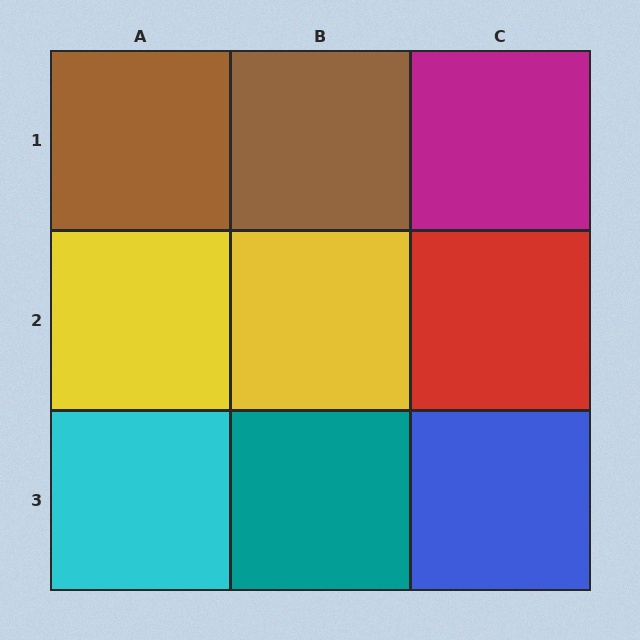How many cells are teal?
1 cell is teal.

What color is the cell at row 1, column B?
Brown.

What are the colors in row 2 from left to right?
Yellow, yellow, red.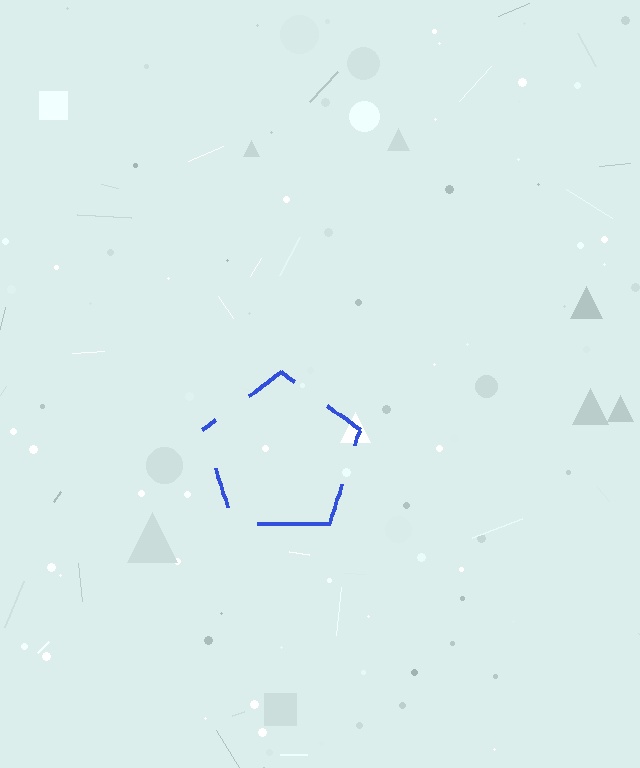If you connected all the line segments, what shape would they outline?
They would outline a pentagon.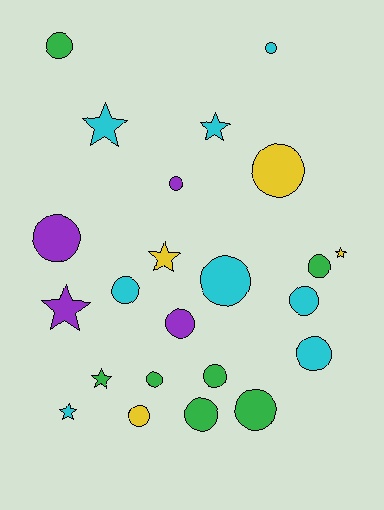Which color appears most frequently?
Cyan, with 8 objects.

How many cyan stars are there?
There are 3 cyan stars.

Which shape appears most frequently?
Circle, with 16 objects.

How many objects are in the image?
There are 23 objects.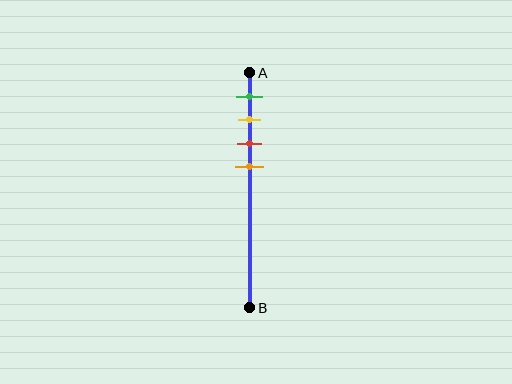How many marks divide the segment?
There are 4 marks dividing the segment.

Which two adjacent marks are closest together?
The yellow and red marks are the closest adjacent pair.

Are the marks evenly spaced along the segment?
Yes, the marks are approximately evenly spaced.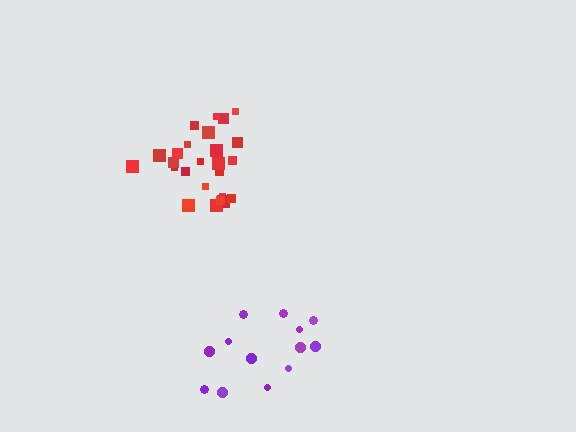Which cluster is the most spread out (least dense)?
Purple.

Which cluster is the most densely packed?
Red.